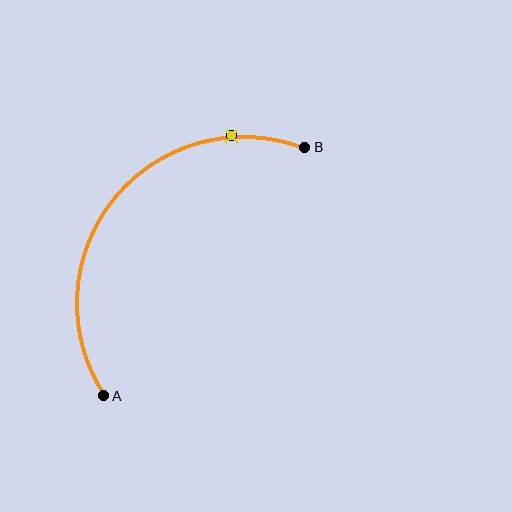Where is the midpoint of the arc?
The arc midpoint is the point on the curve farthest from the straight line joining A and B. It sits above and to the left of that line.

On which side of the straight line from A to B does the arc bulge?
The arc bulges above and to the left of the straight line connecting A and B.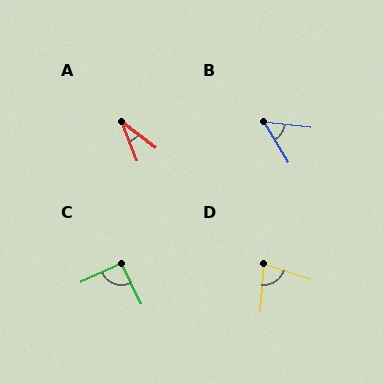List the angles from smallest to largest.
A (31°), B (52°), D (76°), C (90°).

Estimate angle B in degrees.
Approximately 52 degrees.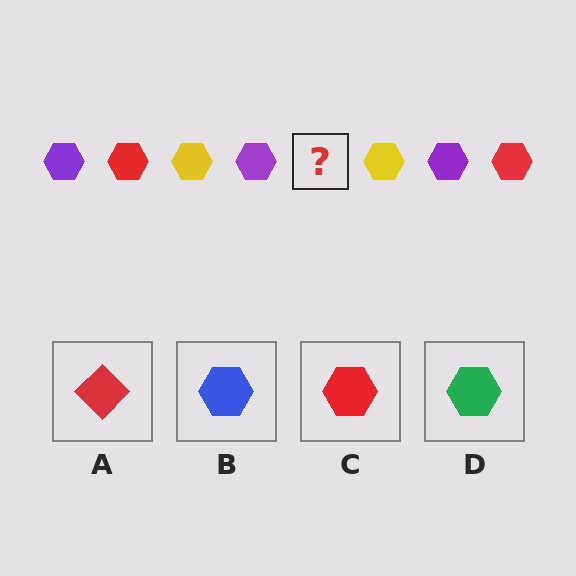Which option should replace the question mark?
Option C.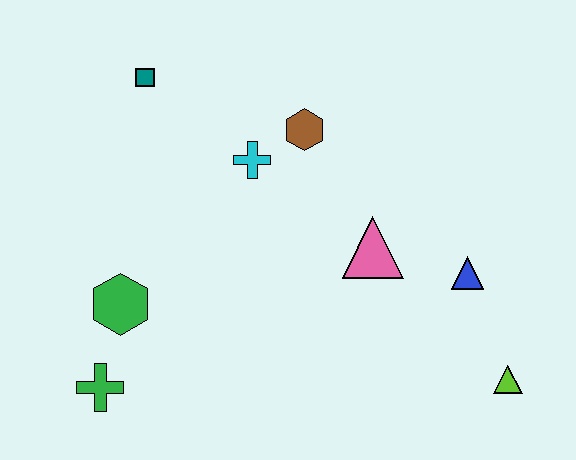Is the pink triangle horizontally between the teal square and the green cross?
No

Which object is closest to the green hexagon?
The green cross is closest to the green hexagon.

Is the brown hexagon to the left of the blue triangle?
Yes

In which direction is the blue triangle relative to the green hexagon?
The blue triangle is to the right of the green hexagon.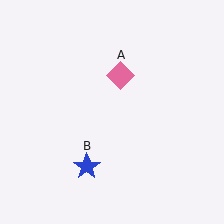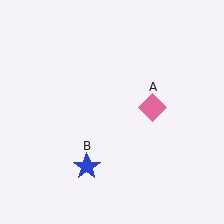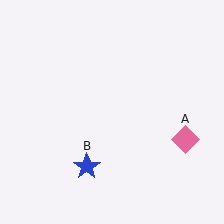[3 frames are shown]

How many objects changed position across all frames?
1 object changed position: pink diamond (object A).